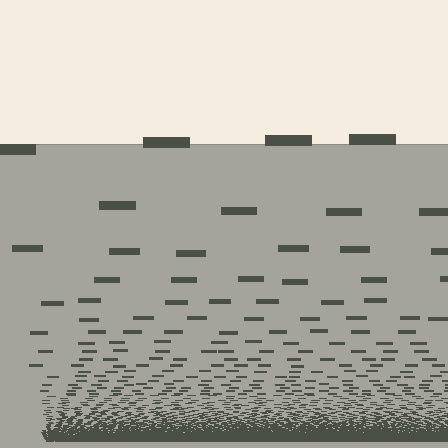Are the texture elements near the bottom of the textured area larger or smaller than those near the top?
Smaller. The gradient is inverted — elements near the bottom are smaller and denser.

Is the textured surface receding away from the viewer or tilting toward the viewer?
The surface appears to tilt toward the viewer. Texture elements get larger and sparser toward the top.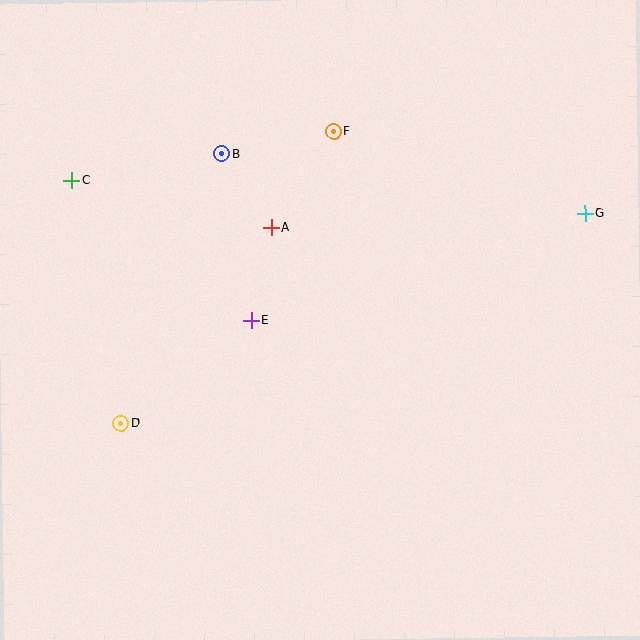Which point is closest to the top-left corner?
Point C is closest to the top-left corner.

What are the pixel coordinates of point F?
Point F is at (334, 131).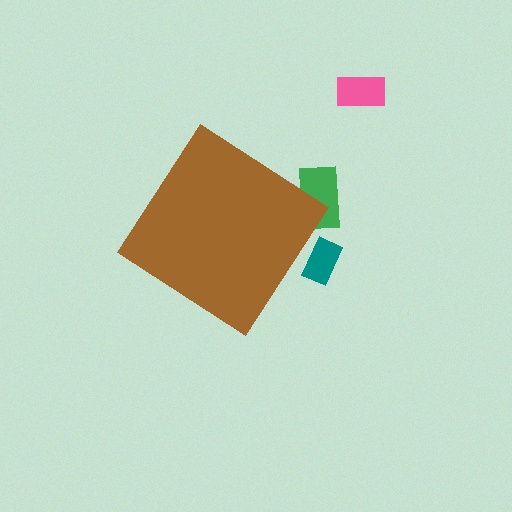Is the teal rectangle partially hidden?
Yes, the teal rectangle is partially hidden behind the brown diamond.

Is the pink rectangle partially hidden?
No, the pink rectangle is fully visible.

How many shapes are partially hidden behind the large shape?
2 shapes are partially hidden.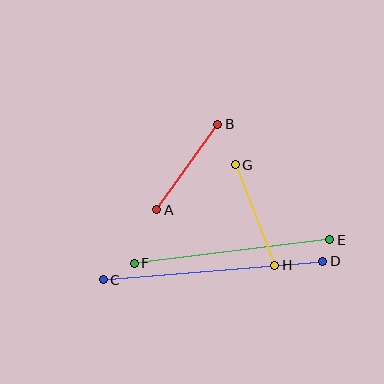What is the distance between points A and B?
The distance is approximately 105 pixels.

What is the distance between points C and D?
The distance is approximately 220 pixels.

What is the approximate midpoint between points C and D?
The midpoint is at approximately (213, 271) pixels.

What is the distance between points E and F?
The distance is approximately 197 pixels.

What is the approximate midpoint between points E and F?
The midpoint is at approximately (232, 251) pixels.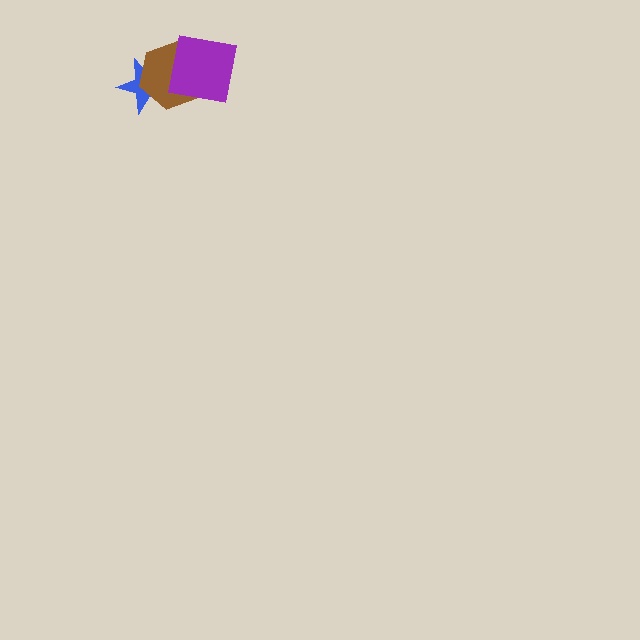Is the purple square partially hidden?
No, no other shape covers it.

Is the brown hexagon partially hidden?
Yes, it is partially covered by another shape.